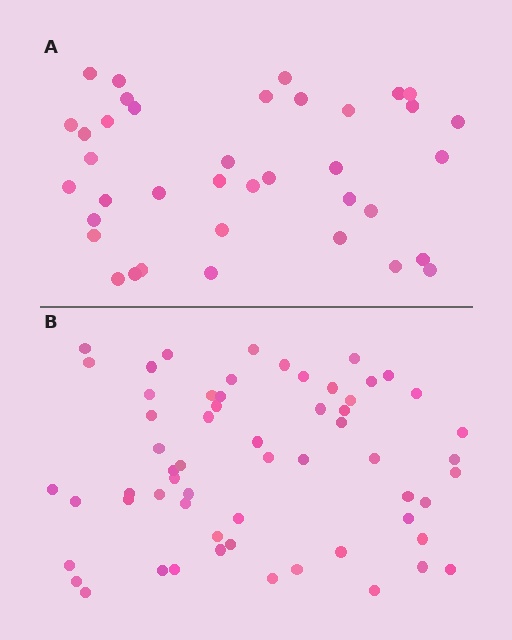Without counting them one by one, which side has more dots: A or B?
Region B (the bottom region) has more dots.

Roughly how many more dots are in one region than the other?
Region B has approximately 20 more dots than region A.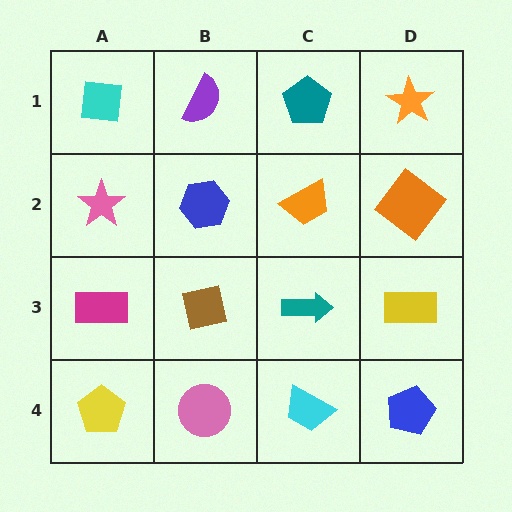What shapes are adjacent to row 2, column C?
A teal pentagon (row 1, column C), a teal arrow (row 3, column C), a blue hexagon (row 2, column B), an orange diamond (row 2, column D).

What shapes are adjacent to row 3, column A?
A pink star (row 2, column A), a yellow pentagon (row 4, column A), a brown square (row 3, column B).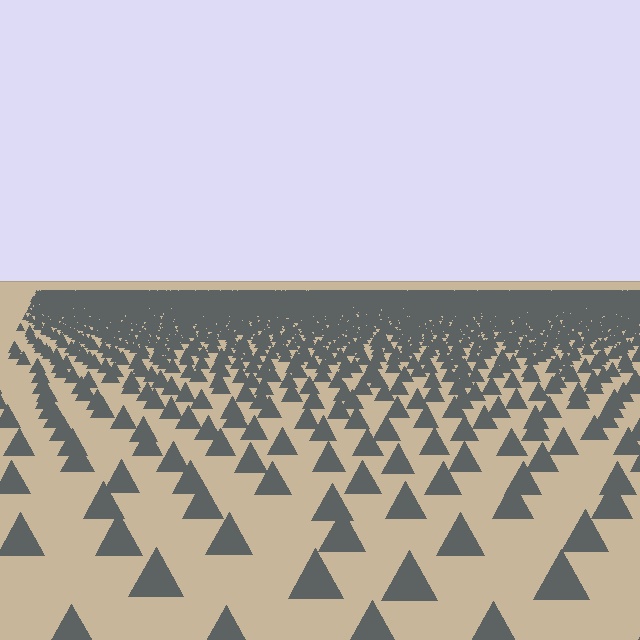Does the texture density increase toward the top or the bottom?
Density increases toward the top.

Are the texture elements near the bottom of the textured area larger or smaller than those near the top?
Larger. Near the bottom, elements are closer to the viewer and appear at a bigger on-screen size.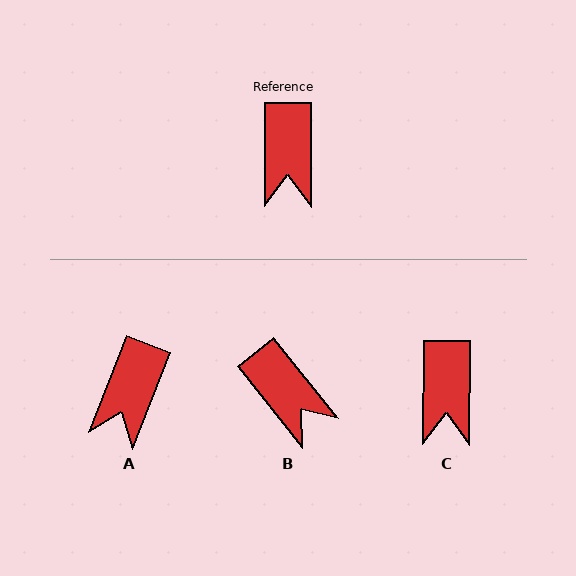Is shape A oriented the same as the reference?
No, it is off by about 21 degrees.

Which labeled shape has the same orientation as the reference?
C.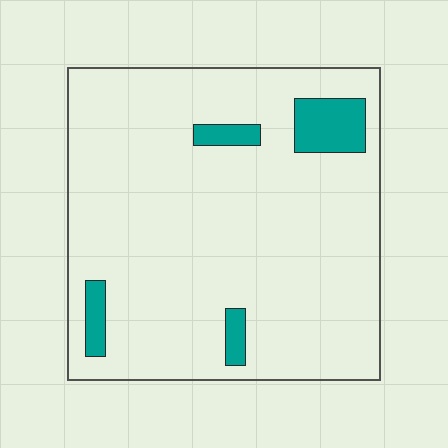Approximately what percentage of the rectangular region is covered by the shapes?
Approximately 10%.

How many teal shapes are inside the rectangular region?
4.